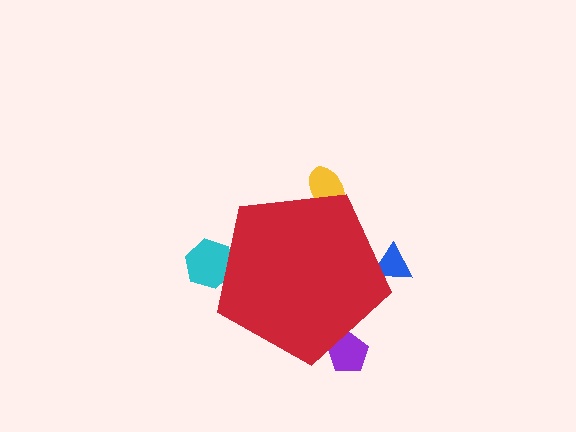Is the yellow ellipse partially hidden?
Yes, the yellow ellipse is partially hidden behind the red pentagon.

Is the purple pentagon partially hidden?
Yes, the purple pentagon is partially hidden behind the red pentagon.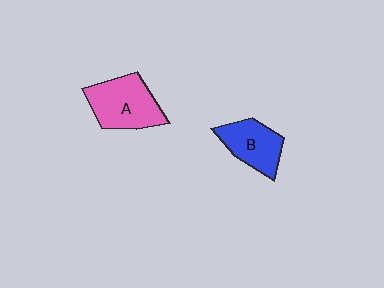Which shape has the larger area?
Shape A (pink).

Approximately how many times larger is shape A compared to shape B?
Approximately 1.3 times.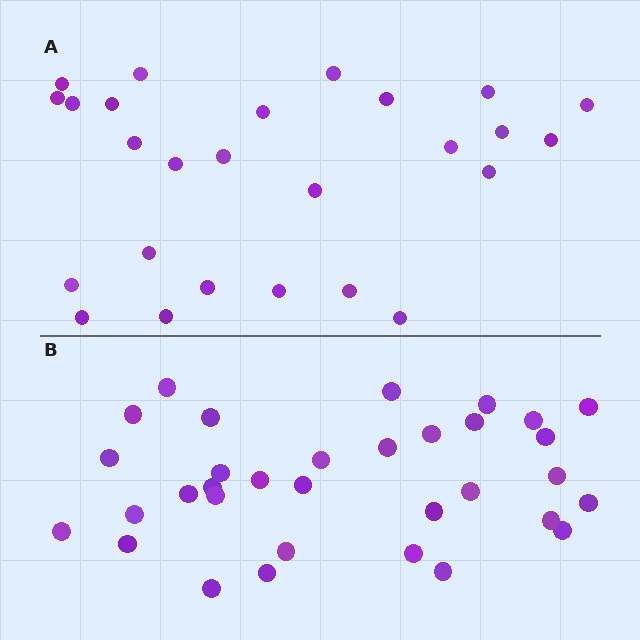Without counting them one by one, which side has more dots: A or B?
Region B (the bottom region) has more dots.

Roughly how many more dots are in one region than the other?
Region B has roughly 8 or so more dots than region A.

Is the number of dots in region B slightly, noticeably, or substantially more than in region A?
Region B has noticeably more, but not dramatically so. The ratio is roughly 1.3 to 1.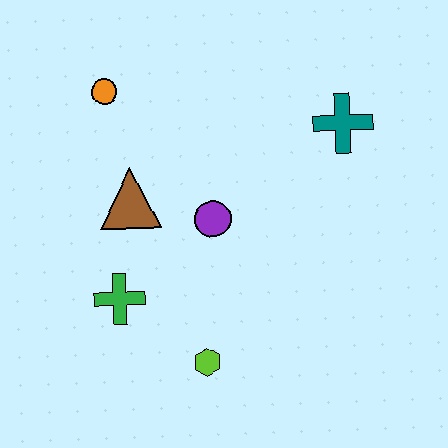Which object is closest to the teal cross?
The purple circle is closest to the teal cross.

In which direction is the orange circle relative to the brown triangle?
The orange circle is above the brown triangle.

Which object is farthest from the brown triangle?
The teal cross is farthest from the brown triangle.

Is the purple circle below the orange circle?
Yes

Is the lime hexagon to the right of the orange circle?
Yes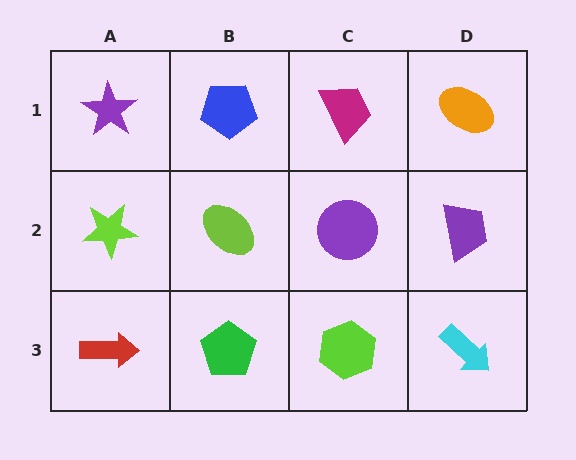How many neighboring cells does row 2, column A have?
3.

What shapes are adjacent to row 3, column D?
A purple trapezoid (row 2, column D), a lime hexagon (row 3, column C).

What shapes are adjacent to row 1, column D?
A purple trapezoid (row 2, column D), a magenta trapezoid (row 1, column C).